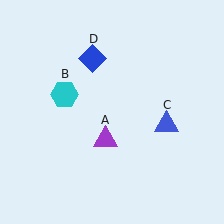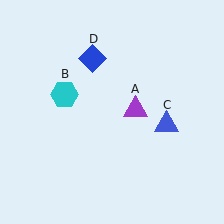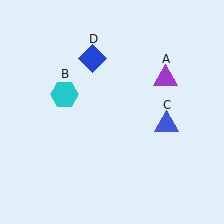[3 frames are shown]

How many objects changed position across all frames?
1 object changed position: purple triangle (object A).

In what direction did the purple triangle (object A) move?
The purple triangle (object A) moved up and to the right.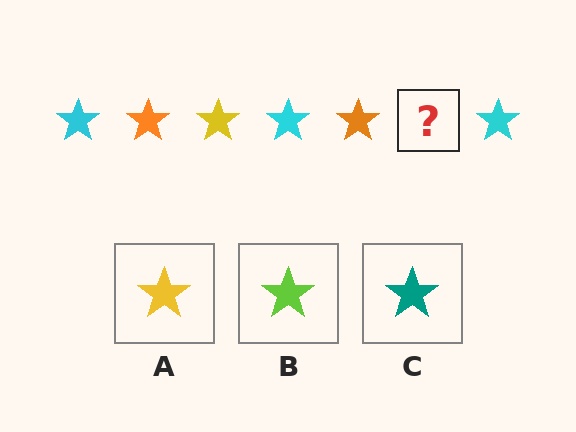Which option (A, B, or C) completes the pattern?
A.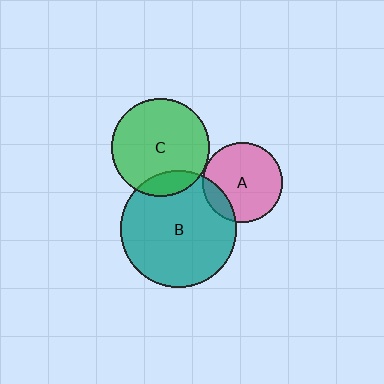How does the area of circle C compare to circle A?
Approximately 1.5 times.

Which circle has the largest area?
Circle B (teal).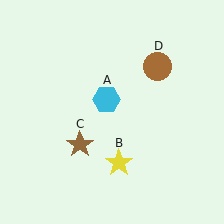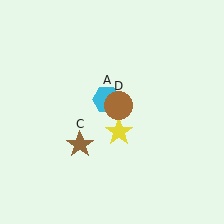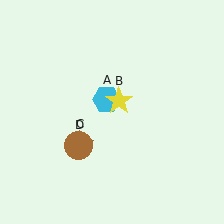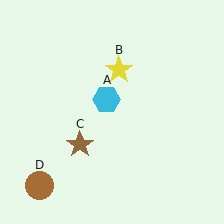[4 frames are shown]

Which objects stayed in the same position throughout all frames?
Cyan hexagon (object A) and brown star (object C) remained stationary.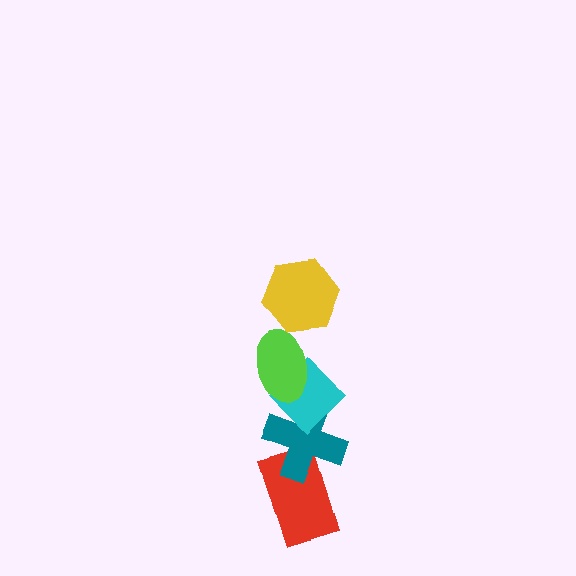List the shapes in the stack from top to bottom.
From top to bottom: the yellow hexagon, the lime ellipse, the cyan diamond, the teal cross, the red rectangle.